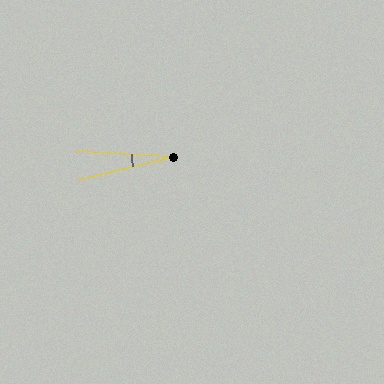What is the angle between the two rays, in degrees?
Approximately 17 degrees.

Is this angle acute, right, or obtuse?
It is acute.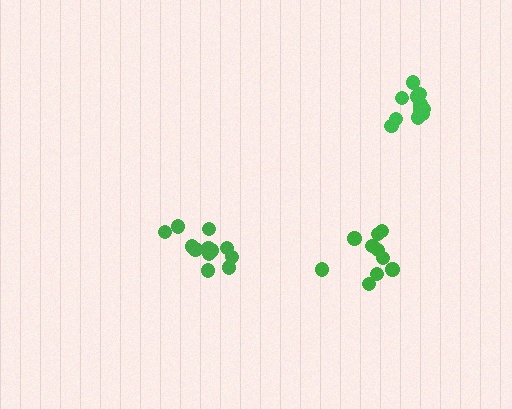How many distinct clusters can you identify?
There are 3 distinct clusters.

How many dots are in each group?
Group 1: 12 dots, Group 2: 13 dots, Group 3: 10 dots (35 total).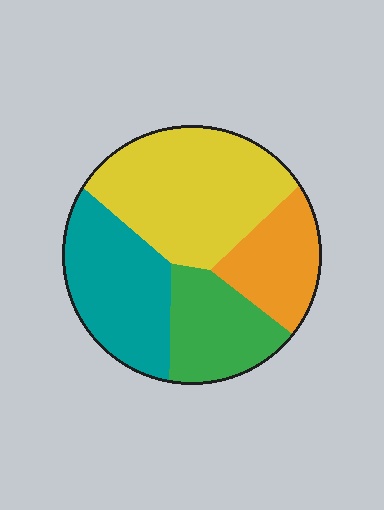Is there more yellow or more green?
Yellow.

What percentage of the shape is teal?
Teal covers 27% of the shape.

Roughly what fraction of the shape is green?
Green takes up about one fifth (1/5) of the shape.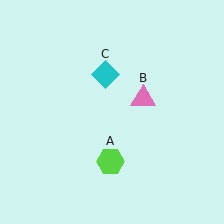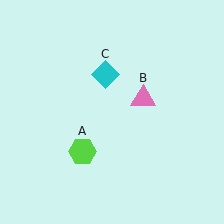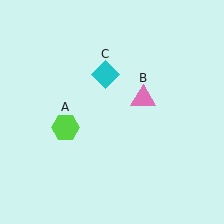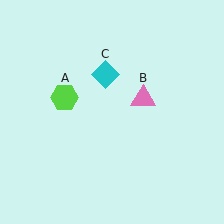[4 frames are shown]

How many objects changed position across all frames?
1 object changed position: lime hexagon (object A).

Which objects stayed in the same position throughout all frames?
Pink triangle (object B) and cyan diamond (object C) remained stationary.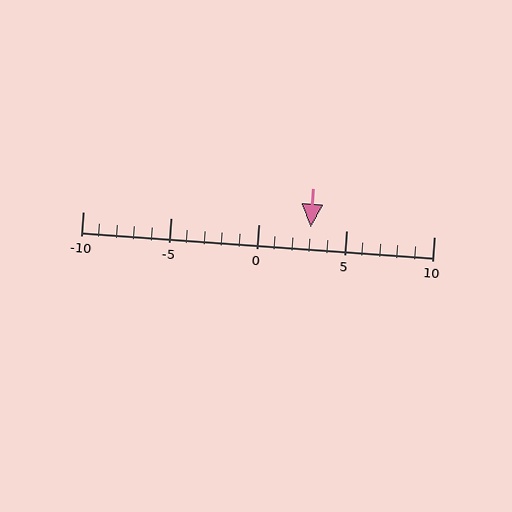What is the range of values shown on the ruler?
The ruler shows values from -10 to 10.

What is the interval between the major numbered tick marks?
The major tick marks are spaced 5 units apart.